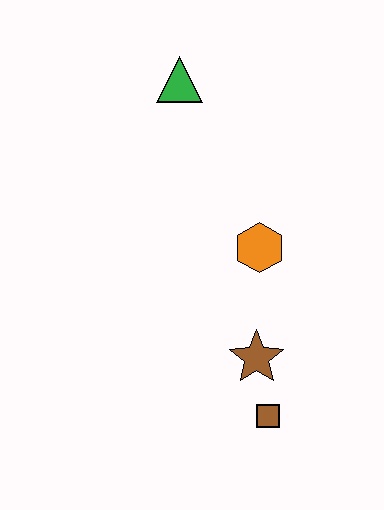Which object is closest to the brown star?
The brown square is closest to the brown star.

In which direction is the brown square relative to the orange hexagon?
The brown square is below the orange hexagon.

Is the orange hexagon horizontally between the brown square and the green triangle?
Yes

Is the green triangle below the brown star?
No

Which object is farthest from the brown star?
The green triangle is farthest from the brown star.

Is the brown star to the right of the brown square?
No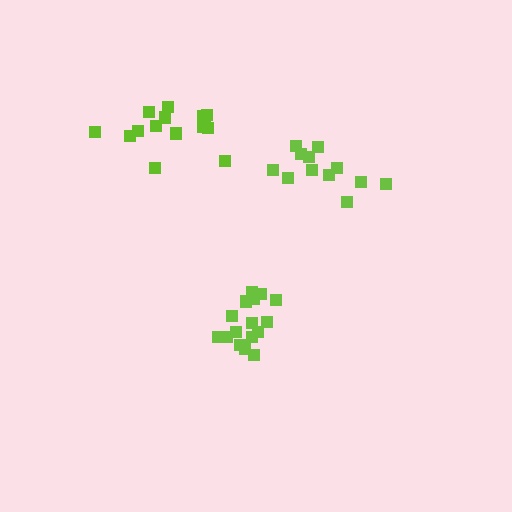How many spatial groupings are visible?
There are 3 spatial groupings.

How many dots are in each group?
Group 1: 12 dots, Group 2: 16 dots, Group 3: 15 dots (43 total).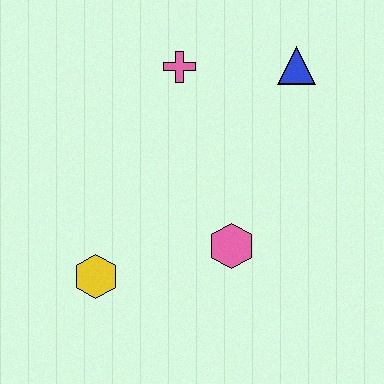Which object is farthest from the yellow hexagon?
The blue triangle is farthest from the yellow hexagon.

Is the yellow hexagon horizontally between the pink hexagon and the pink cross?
No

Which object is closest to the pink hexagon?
The yellow hexagon is closest to the pink hexagon.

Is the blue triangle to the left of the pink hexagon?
No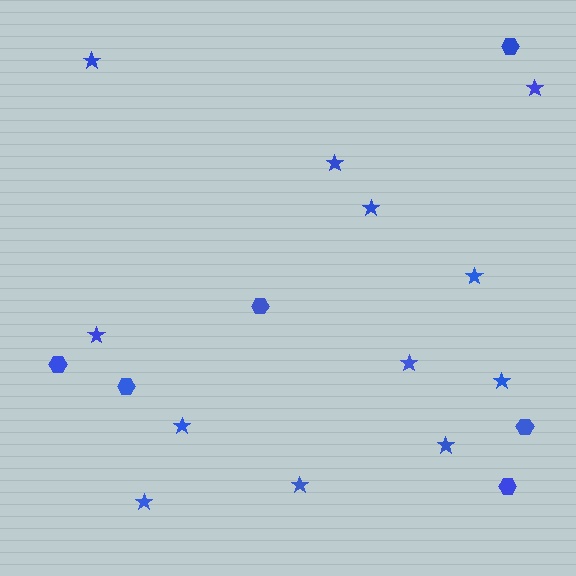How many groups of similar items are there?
There are 2 groups: one group of stars (12) and one group of hexagons (6).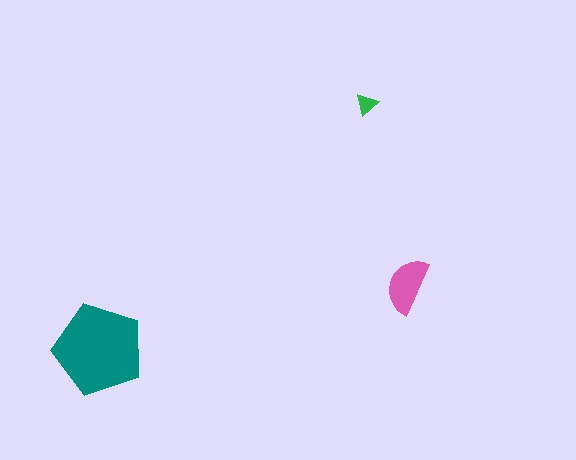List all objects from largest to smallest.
The teal pentagon, the pink semicircle, the green triangle.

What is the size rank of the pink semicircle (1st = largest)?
2nd.